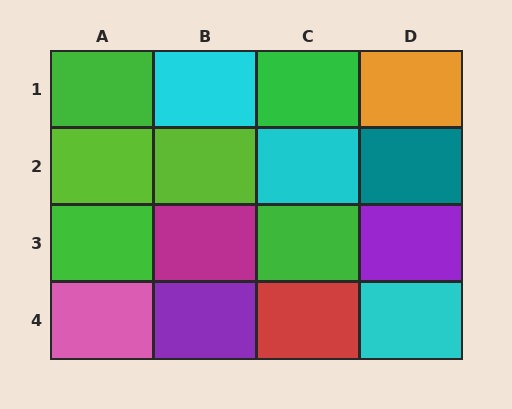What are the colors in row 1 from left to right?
Green, cyan, green, orange.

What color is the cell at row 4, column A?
Pink.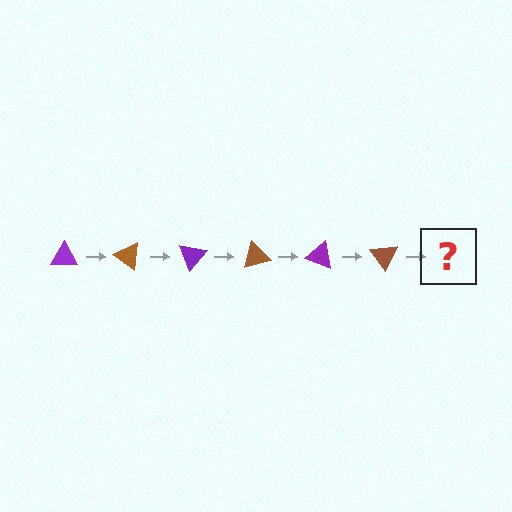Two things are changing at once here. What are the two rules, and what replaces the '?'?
The two rules are that it rotates 35 degrees each step and the color cycles through purple and brown. The '?' should be a purple triangle, rotated 210 degrees from the start.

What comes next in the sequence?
The next element should be a purple triangle, rotated 210 degrees from the start.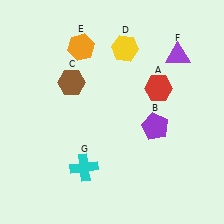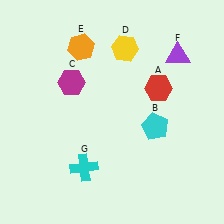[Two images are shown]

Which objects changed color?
B changed from purple to cyan. C changed from brown to magenta.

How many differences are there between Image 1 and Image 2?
There are 2 differences between the two images.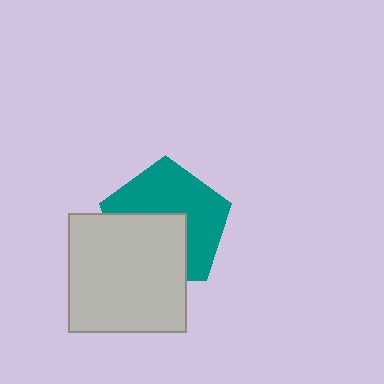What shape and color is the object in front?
The object in front is a light gray square.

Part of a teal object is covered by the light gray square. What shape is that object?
It is a pentagon.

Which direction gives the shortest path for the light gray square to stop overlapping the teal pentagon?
Moving down gives the shortest separation.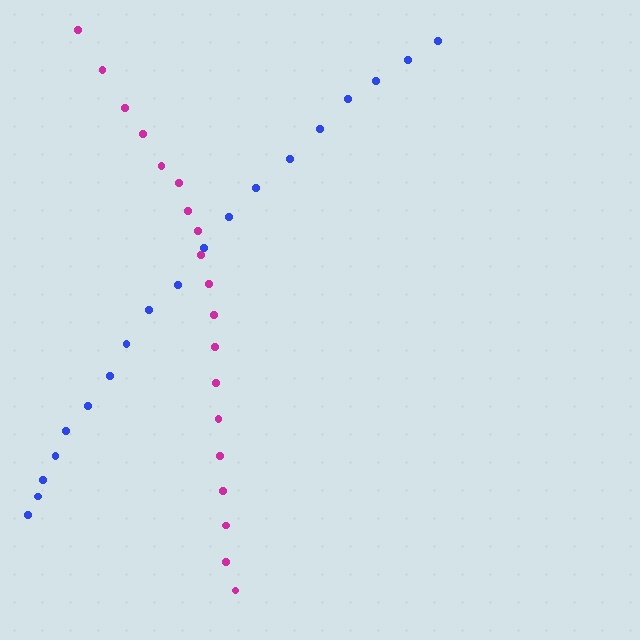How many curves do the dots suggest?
There are 2 distinct paths.